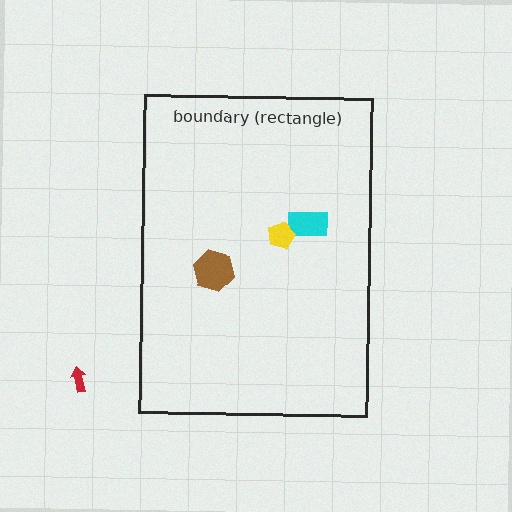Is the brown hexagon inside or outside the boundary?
Inside.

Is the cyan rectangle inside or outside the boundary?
Inside.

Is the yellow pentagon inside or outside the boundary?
Inside.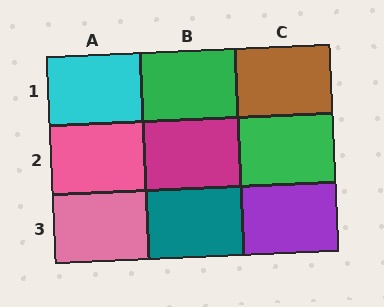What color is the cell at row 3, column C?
Purple.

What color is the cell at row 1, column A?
Cyan.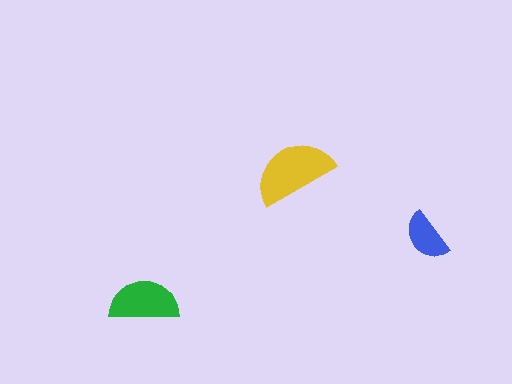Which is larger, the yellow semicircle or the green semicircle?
The yellow one.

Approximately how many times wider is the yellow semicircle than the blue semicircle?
About 1.5 times wider.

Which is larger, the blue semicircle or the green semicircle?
The green one.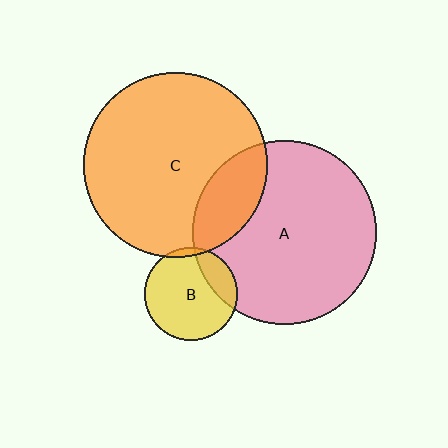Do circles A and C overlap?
Yes.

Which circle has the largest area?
Circle C (orange).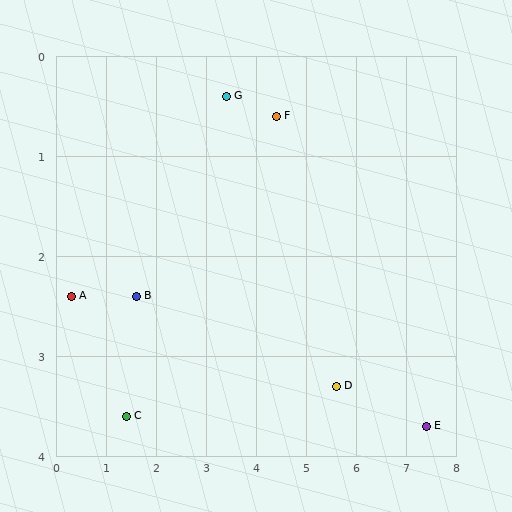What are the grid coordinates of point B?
Point B is at approximately (1.6, 2.4).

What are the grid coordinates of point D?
Point D is at approximately (5.6, 3.3).